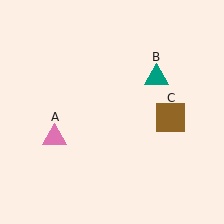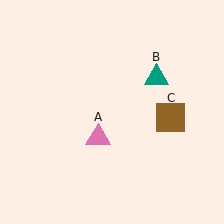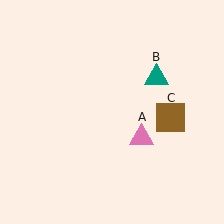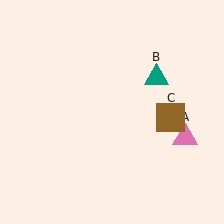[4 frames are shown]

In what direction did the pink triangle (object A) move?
The pink triangle (object A) moved right.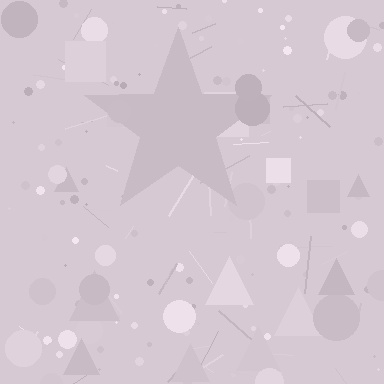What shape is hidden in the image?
A star is hidden in the image.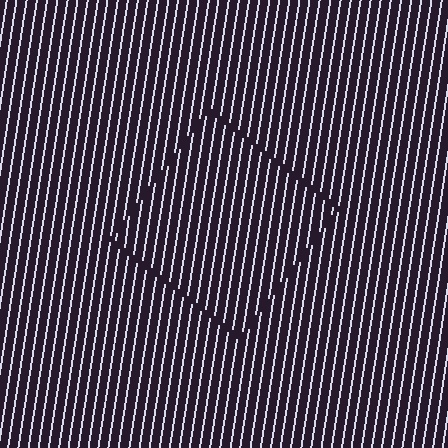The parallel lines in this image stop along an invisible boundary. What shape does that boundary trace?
An illusory square. The interior of the shape contains the same grating, shifted by half a period — the contour is defined by the phase discontinuity where line-ends from the inner and outer gratings abut.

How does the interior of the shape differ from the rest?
The interior of the shape contains the same grating, shifted by half a period — the contour is defined by the phase discontinuity where line-ends from the inner and outer gratings abut.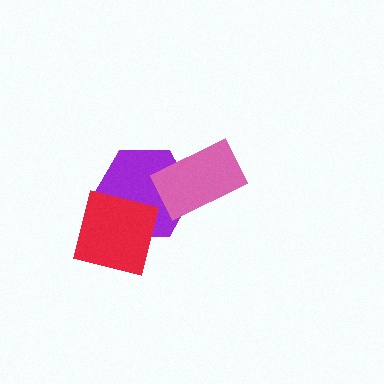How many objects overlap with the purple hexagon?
2 objects overlap with the purple hexagon.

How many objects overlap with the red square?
1 object overlaps with the red square.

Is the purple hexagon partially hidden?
Yes, it is partially covered by another shape.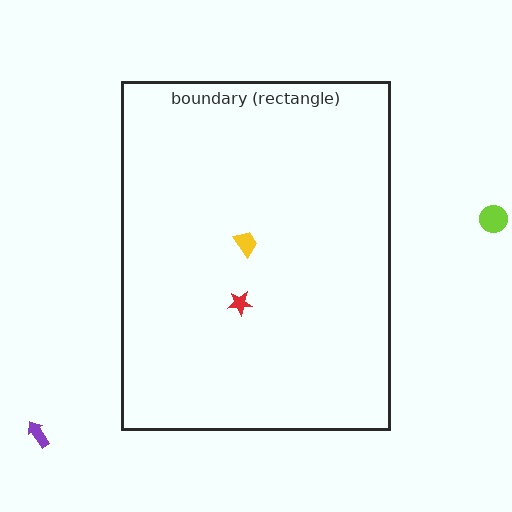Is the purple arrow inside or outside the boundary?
Outside.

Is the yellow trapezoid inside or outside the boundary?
Inside.